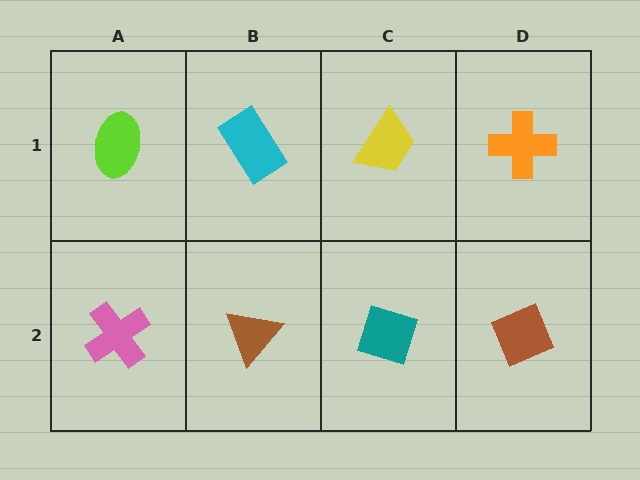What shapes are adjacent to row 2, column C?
A yellow trapezoid (row 1, column C), a brown triangle (row 2, column B), a brown diamond (row 2, column D).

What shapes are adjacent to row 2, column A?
A lime ellipse (row 1, column A), a brown triangle (row 2, column B).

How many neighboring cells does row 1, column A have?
2.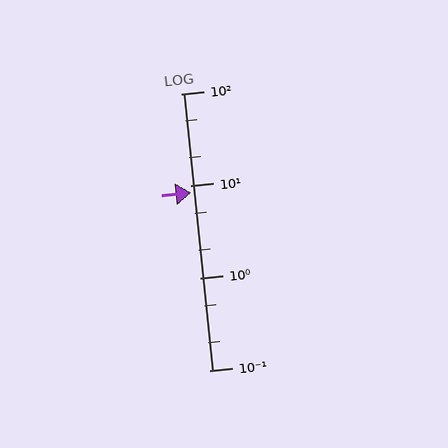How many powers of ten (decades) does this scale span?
The scale spans 3 decades, from 0.1 to 100.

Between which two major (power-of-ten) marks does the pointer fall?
The pointer is between 1 and 10.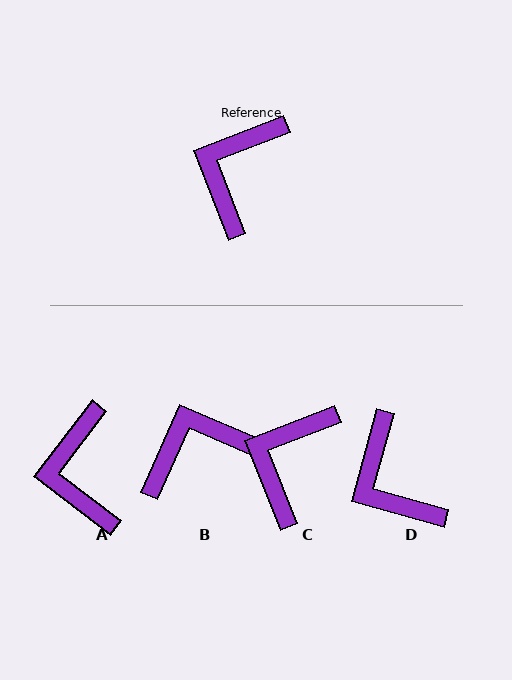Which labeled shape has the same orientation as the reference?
C.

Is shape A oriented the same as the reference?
No, it is off by about 31 degrees.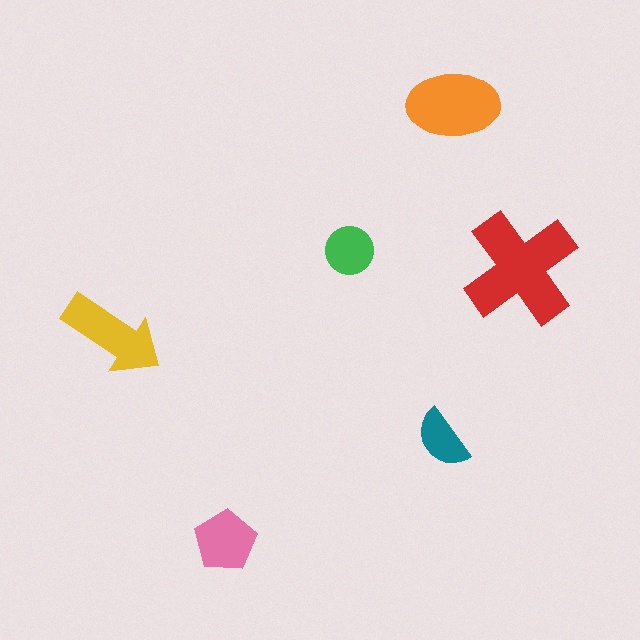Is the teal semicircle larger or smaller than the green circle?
Smaller.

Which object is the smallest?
The teal semicircle.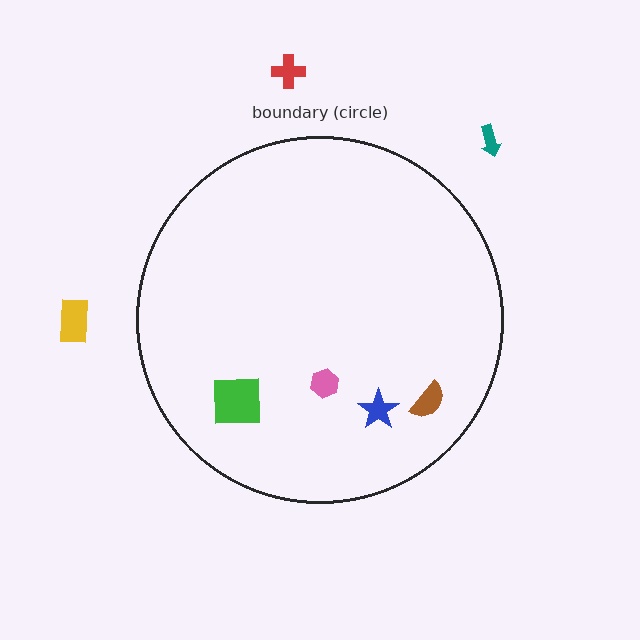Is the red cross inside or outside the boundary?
Outside.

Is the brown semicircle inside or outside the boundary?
Inside.